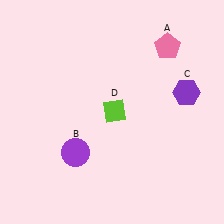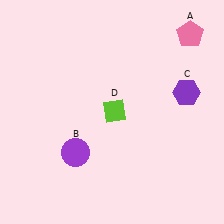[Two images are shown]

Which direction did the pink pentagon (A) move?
The pink pentagon (A) moved right.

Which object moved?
The pink pentagon (A) moved right.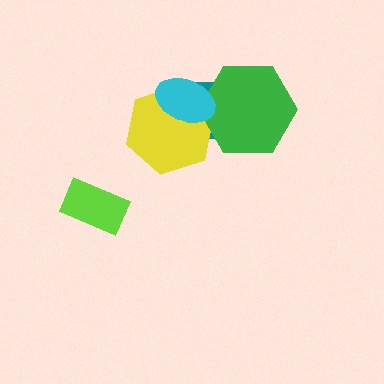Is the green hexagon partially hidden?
Yes, it is partially covered by another shape.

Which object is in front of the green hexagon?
The cyan ellipse is in front of the green hexagon.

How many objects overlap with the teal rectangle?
3 objects overlap with the teal rectangle.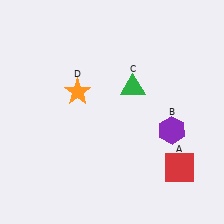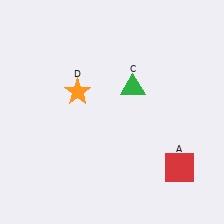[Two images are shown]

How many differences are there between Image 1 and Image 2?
There is 1 difference between the two images.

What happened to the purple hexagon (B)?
The purple hexagon (B) was removed in Image 2. It was in the bottom-right area of Image 1.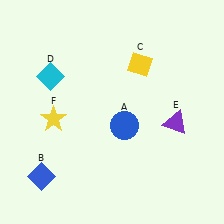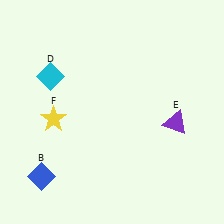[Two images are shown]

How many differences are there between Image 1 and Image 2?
There are 2 differences between the two images.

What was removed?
The blue circle (A), the yellow diamond (C) were removed in Image 2.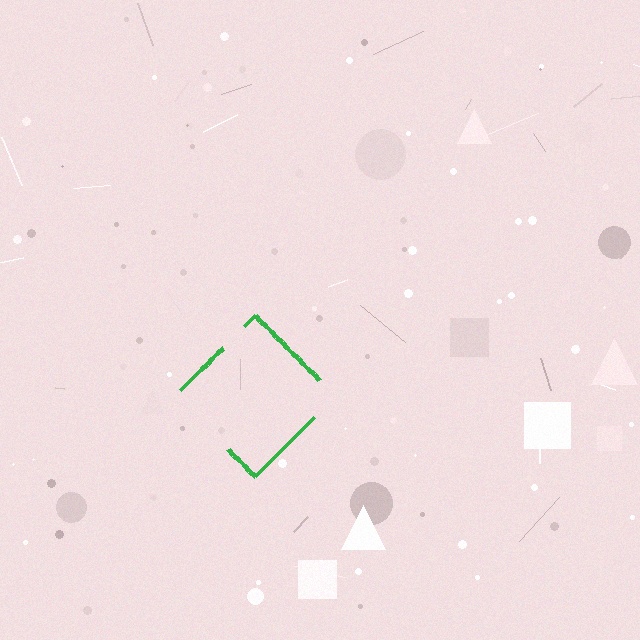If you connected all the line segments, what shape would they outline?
They would outline a diamond.